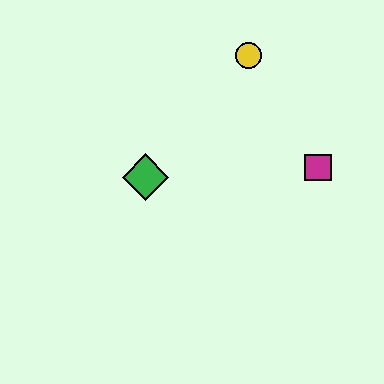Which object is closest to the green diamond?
The yellow circle is closest to the green diamond.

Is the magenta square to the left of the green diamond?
No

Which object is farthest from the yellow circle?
The green diamond is farthest from the yellow circle.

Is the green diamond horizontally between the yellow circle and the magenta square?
No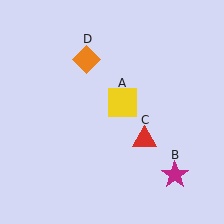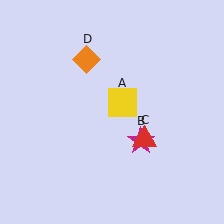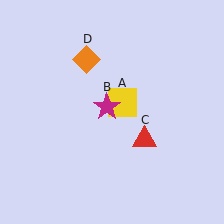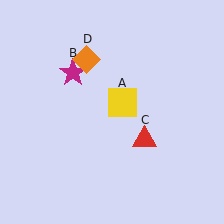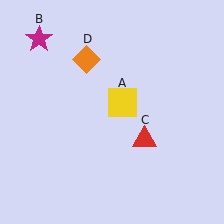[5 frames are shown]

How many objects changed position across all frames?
1 object changed position: magenta star (object B).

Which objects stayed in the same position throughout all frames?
Yellow square (object A) and red triangle (object C) and orange diamond (object D) remained stationary.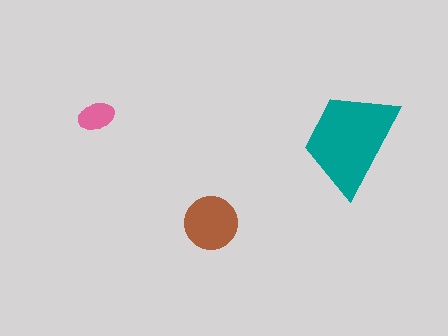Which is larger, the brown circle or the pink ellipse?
The brown circle.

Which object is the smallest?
The pink ellipse.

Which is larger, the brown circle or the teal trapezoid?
The teal trapezoid.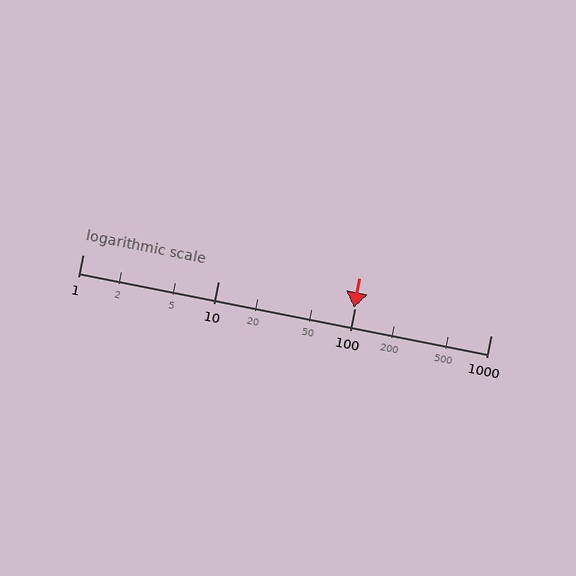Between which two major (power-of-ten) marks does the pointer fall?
The pointer is between 10 and 100.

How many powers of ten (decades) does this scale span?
The scale spans 3 decades, from 1 to 1000.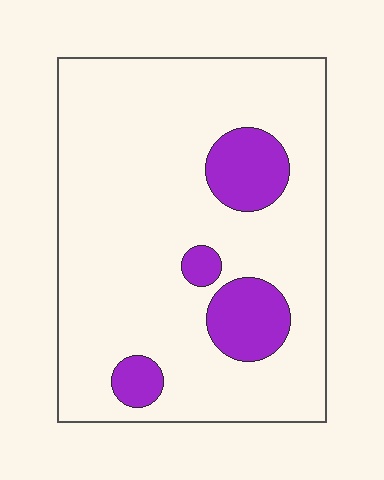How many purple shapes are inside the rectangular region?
4.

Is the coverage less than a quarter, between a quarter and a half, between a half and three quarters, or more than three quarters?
Less than a quarter.